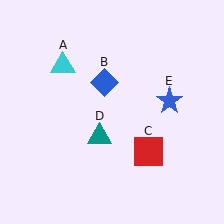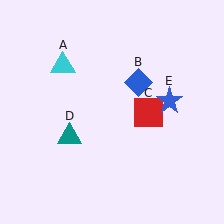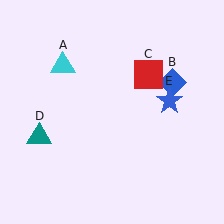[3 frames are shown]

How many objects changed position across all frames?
3 objects changed position: blue diamond (object B), red square (object C), teal triangle (object D).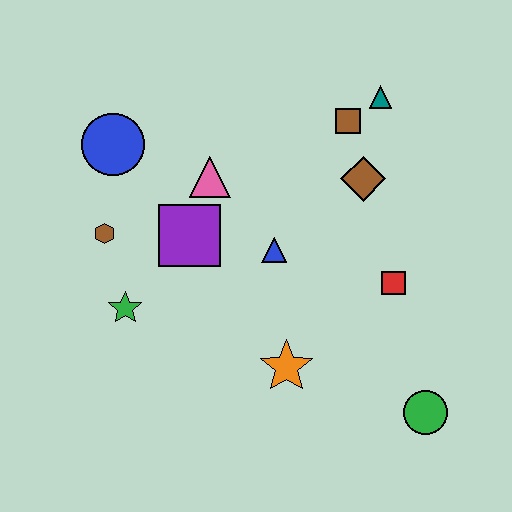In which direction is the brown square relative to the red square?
The brown square is above the red square.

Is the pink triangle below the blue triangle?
No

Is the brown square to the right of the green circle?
No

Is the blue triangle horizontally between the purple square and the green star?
No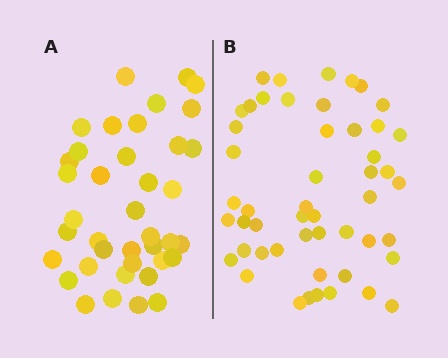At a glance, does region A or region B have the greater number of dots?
Region B (the right region) has more dots.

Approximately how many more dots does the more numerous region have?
Region B has roughly 12 or so more dots than region A.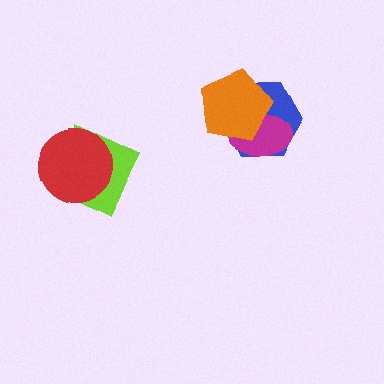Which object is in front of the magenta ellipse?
The orange pentagon is in front of the magenta ellipse.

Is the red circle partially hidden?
No, no other shape covers it.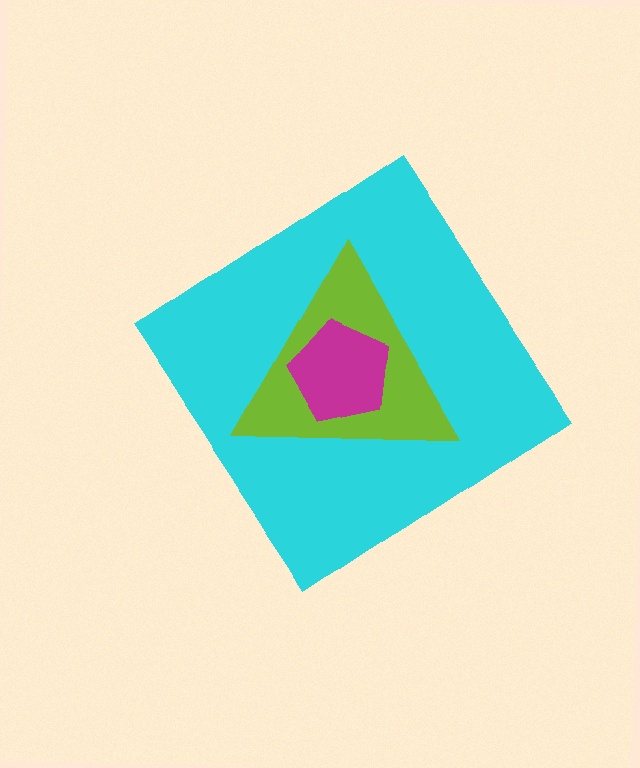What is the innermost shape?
The magenta pentagon.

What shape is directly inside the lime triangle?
The magenta pentagon.